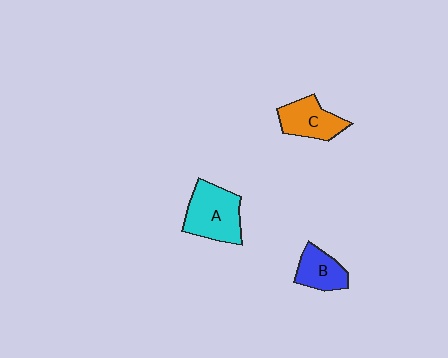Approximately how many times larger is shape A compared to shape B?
Approximately 1.6 times.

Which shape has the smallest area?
Shape B (blue).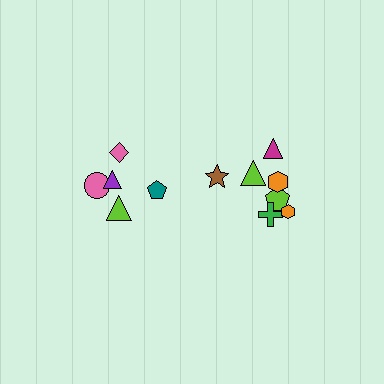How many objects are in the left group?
There are 5 objects.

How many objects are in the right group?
There are 7 objects.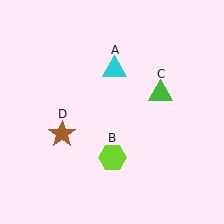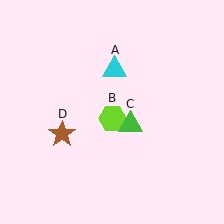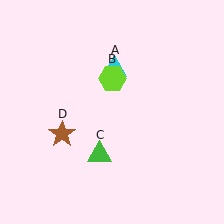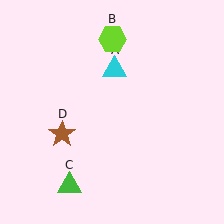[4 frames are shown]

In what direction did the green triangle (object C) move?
The green triangle (object C) moved down and to the left.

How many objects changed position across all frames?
2 objects changed position: lime hexagon (object B), green triangle (object C).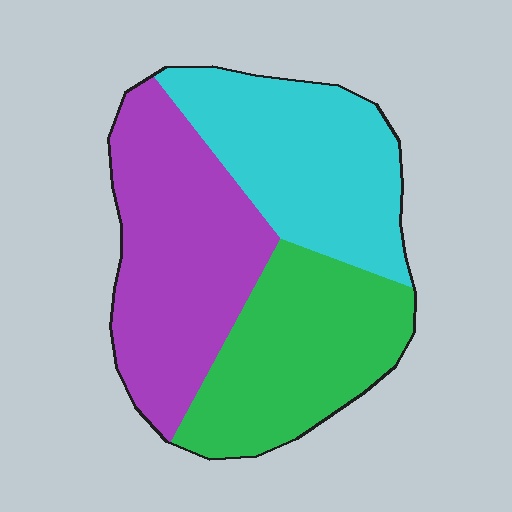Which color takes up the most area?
Purple, at roughly 35%.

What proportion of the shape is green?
Green takes up about one third (1/3) of the shape.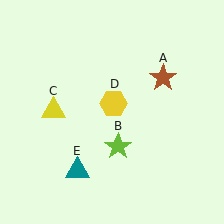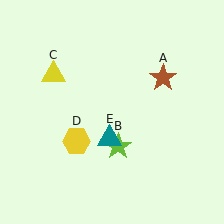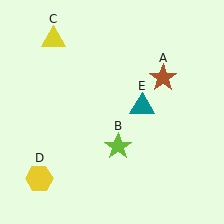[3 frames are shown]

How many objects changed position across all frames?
3 objects changed position: yellow triangle (object C), yellow hexagon (object D), teal triangle (object E).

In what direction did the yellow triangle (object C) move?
The yellow triangle (object C) moved up.